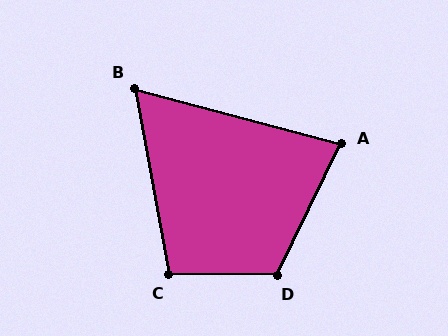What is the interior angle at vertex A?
Approximately 79 degrees (acute).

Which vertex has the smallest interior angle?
B, at approximately 65 degrees.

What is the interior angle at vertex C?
Approximately 101 degrees (obtuse).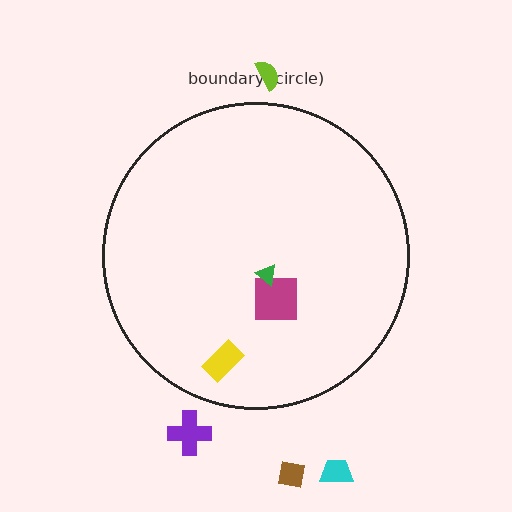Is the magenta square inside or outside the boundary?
Inside.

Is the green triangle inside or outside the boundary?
Inside.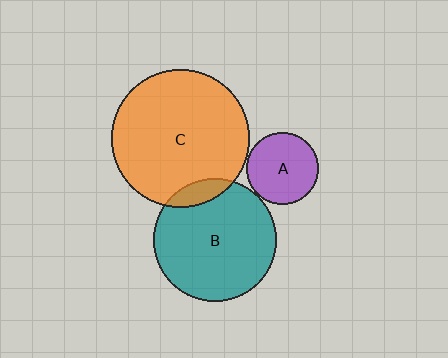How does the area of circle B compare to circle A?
Approximately 2.9 times.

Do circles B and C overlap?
Yes.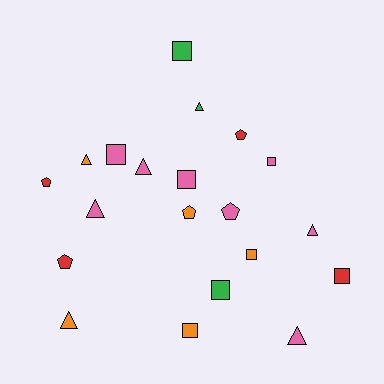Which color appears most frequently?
Pink, with 8 objects.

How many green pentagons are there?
There are no green pentagons.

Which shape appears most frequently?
Square, with 8 objects.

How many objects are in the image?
There are 20 objects.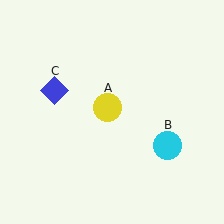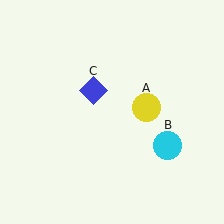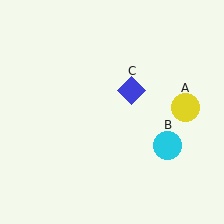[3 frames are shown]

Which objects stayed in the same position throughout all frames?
Cyan circle (object B) remained stationary.